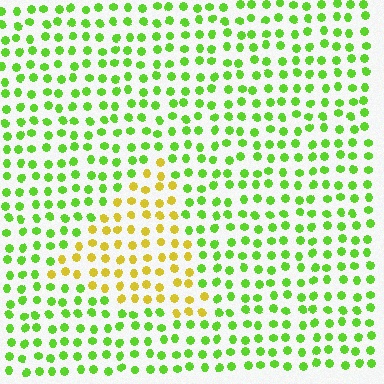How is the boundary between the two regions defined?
The boundary is defined purely by a slight shift in hue (about 50 degrees). Spacing, size, and orientation are identical on both sides.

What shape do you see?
I see a triangle.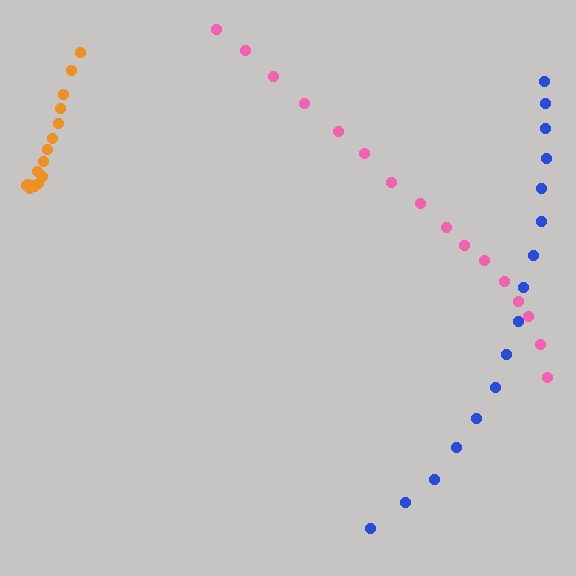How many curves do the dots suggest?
There are 3 distinct paths.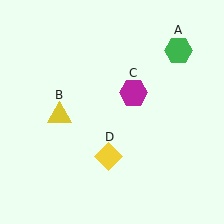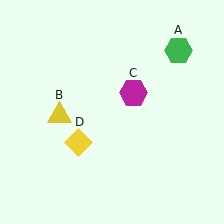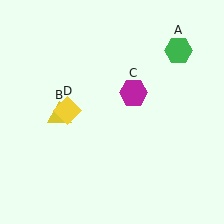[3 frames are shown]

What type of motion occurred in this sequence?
The yellow diamond (object D) rotated clockwise around the center of the scene.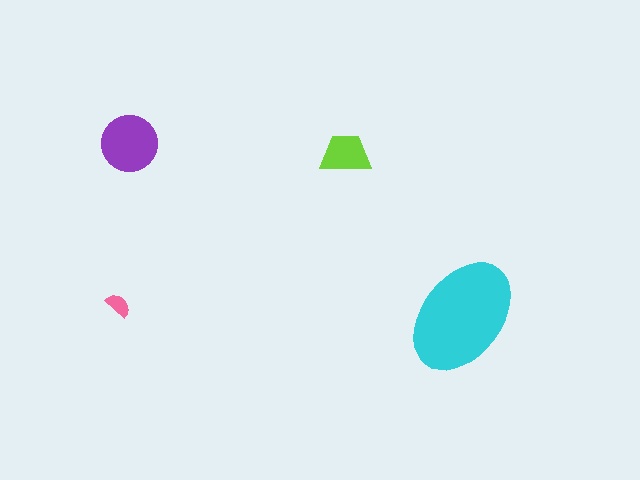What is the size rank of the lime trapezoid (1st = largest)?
3rd.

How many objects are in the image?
There are 4 objects in the image.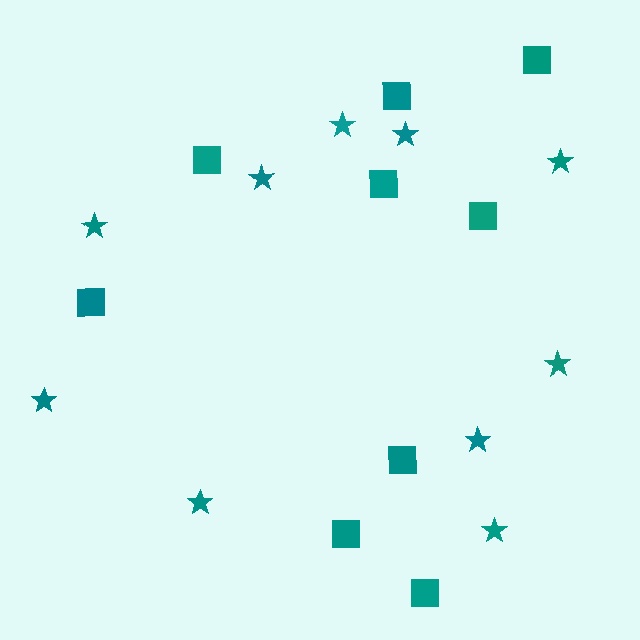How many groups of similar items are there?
There are 2 groups: one group of stars (10) and one group of squares (9).